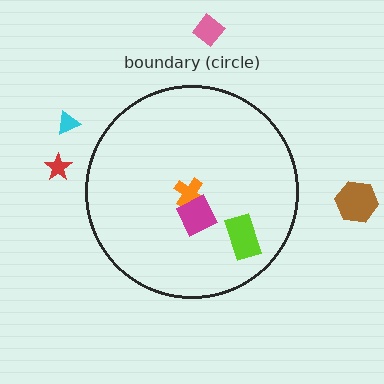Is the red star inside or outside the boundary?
Outside.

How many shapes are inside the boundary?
3 inside, 4 outside.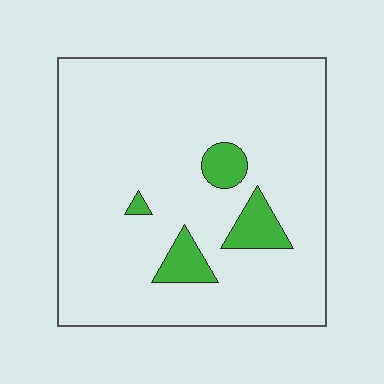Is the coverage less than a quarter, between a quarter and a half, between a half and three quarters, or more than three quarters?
Less than a quarter.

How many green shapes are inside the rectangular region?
4.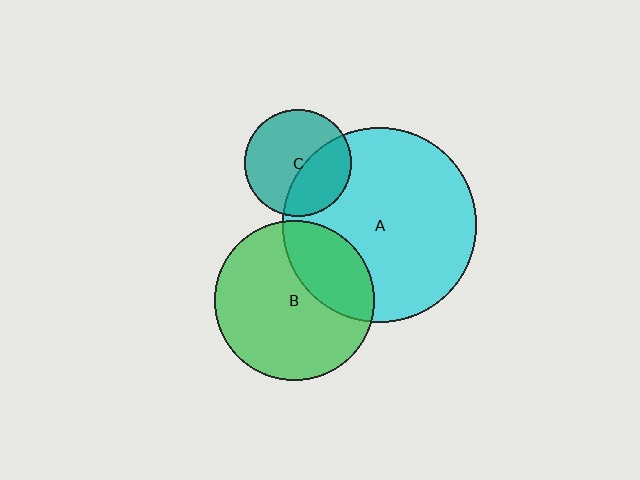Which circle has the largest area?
Circle A (cyan).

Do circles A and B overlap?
Yes.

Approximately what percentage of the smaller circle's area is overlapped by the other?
Approximately 30%.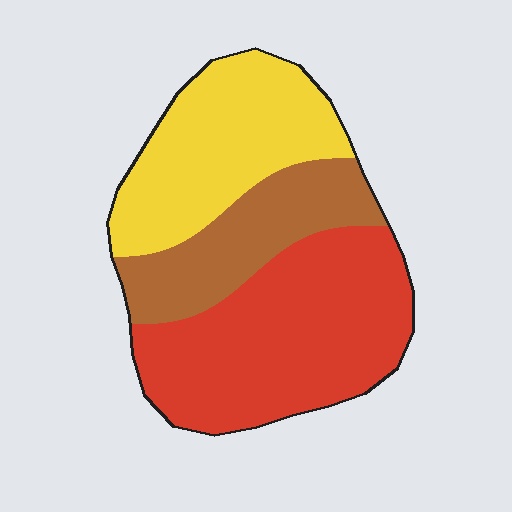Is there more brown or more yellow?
Yellow.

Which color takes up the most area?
Red, at roughly 45%.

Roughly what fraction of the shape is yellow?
Yellow takes up about one third (1/3) of the shape.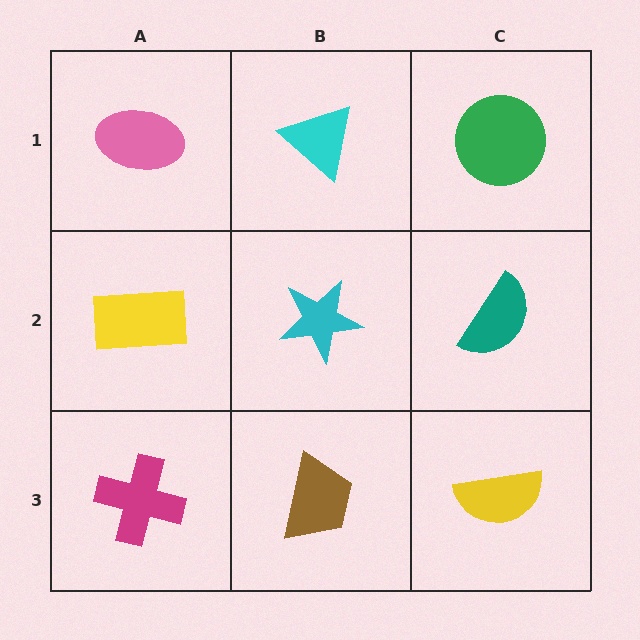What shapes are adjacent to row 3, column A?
A yellow rectangle (row 2, column A), a brown trapezoid (row 3, column B).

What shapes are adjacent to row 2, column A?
A pink ellipse (row 1, column A), a magenta cross (row 3, column A), a cyan star (row 2, column B).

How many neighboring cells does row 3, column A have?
2.